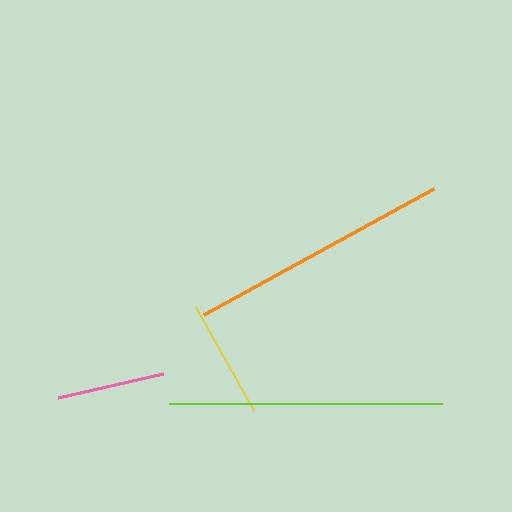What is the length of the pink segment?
The pink segment is approximately 108 pixels long.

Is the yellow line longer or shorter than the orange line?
The orange line is longer than the yellow line.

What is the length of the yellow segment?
The yellow segment is approximately 118 pixels long.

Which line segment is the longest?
The lime line is the longest at approximately 273 pixels.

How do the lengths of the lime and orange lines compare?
The lime and orange lines are approximately the same length.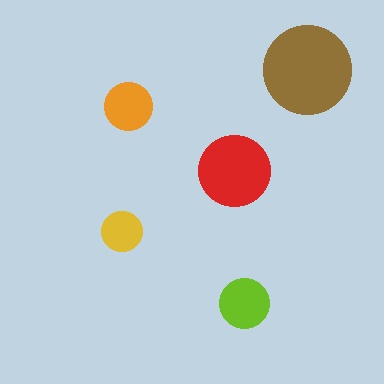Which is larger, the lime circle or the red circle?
The red one.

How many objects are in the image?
There are 5 objects in the image.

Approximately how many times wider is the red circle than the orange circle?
About 1.5 times wider.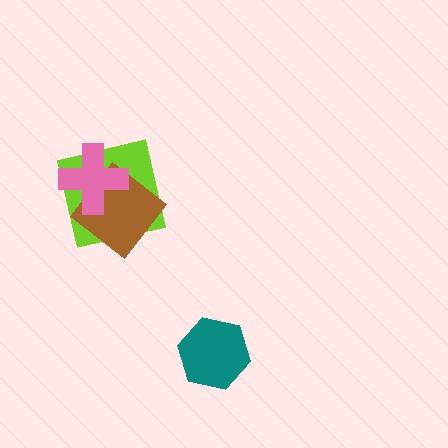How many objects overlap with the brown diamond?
2 objects overlap with the brown diamond.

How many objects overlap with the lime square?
2 objects overlap with the lime square.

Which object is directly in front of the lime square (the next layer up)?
The brown diamond is directly in front of the lime square.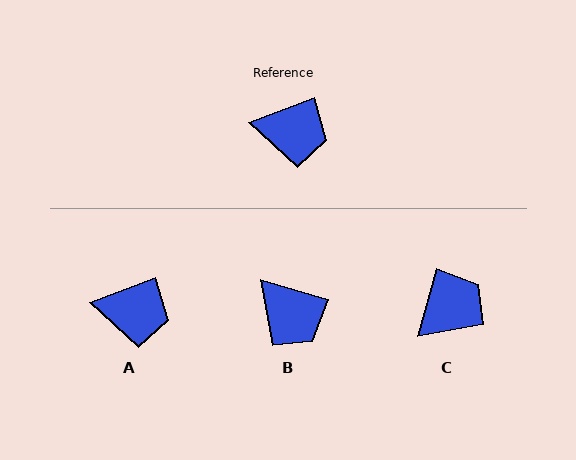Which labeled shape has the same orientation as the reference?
A.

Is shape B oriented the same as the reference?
No, it is off by about 37 degrees.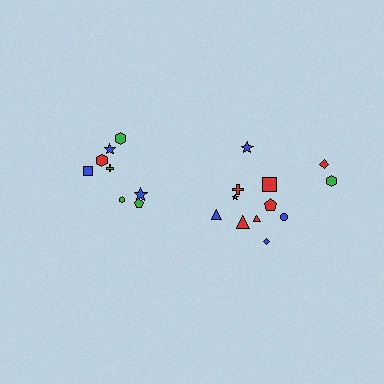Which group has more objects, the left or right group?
The right group.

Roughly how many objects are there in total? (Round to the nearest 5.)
Roughly 20 objects in total.